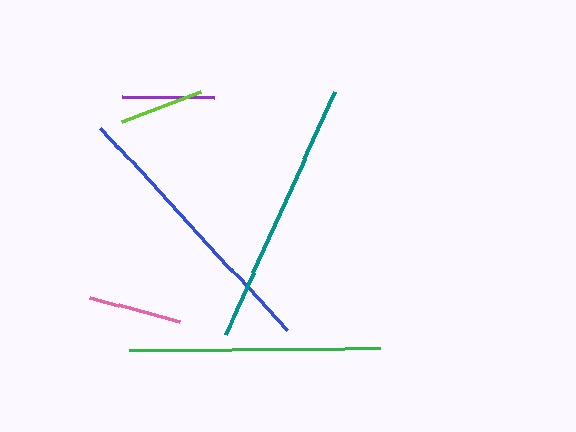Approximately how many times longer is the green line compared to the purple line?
The green line is approximately 2.7 times the length of the purple line.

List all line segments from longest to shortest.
From longest to shortest: blue, teal, green, pink, purple, lime.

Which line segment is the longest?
The blue line is the longest at approximately 275 pixels.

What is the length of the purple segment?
The purple segment is approximately 92 pixels long.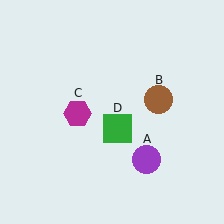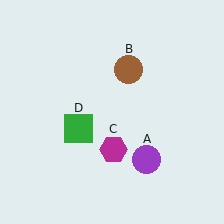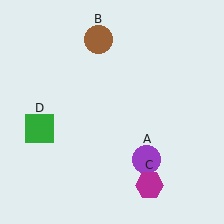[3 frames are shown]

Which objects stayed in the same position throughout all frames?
Purple circle (object A) remained stationary.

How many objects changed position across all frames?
3 objects changed position: brown circle (object B), magenta hexagon (object C), green square (object D).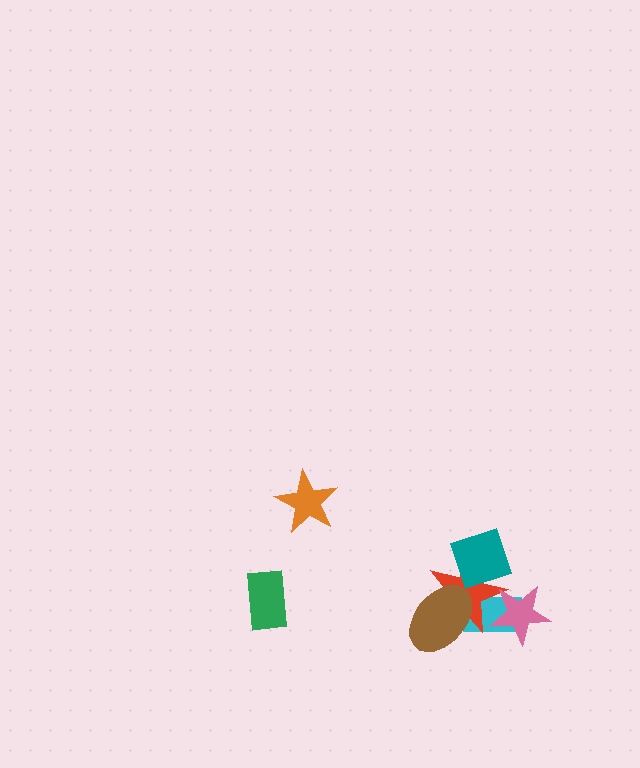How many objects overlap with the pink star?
2 objects overlap with the pink star.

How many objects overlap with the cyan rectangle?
3 objects overlap with the cyan rectangle.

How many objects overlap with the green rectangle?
0 objects overlap with the green rectangle.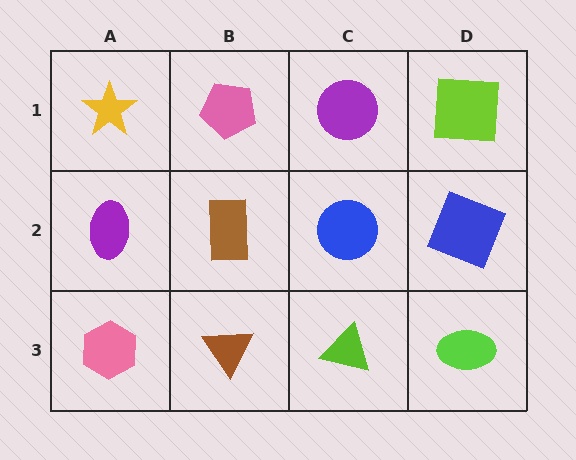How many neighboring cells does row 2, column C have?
4.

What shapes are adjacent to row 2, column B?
A pink pentagon (row 1, column B), a brown triangle (row 3, column B), a purple ellipse (row 2, column A), a blue circle (row 2, column C).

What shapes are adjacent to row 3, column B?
A brown rectangle (row 2, column B), a pink hexagon (row 3, column A), a lime triangle (row 3, column C).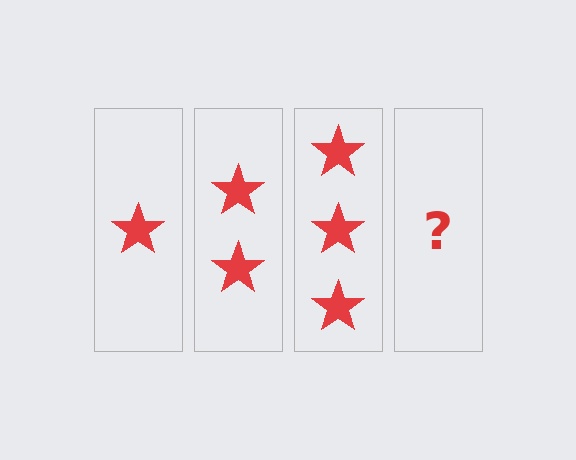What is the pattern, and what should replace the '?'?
The pattern is that each step adds one more star. The '?' should be 4 stars.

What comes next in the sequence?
The next element should be 4 stars.